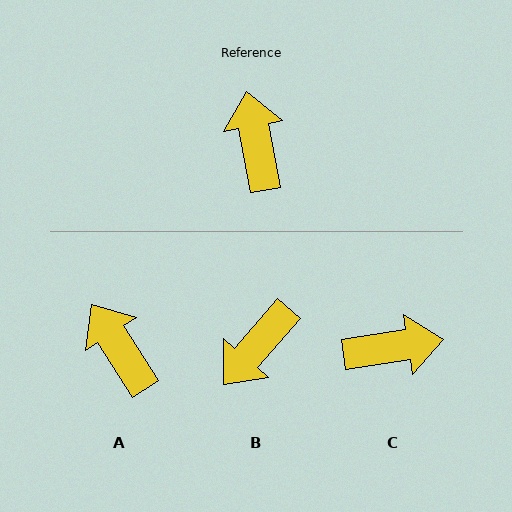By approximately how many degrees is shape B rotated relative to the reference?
Approximately 128 degrees counter-clockwise.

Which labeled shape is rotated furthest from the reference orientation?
B, about 128 degrees away.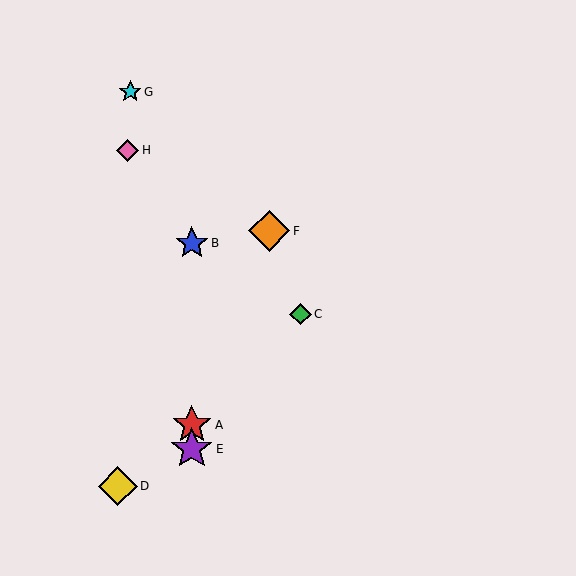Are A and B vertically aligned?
Yes, both are at x≈192.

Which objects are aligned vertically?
Objects A, B, E are aligned vertically.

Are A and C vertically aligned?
No, A is at x≈192 and C is at x≈300.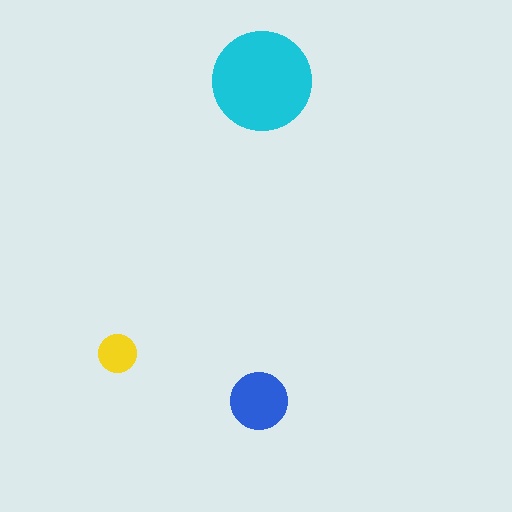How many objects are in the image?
There are 3 objects in the image.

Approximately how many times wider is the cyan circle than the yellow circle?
About 2.5 times wider.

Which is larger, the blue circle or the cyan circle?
The cyan one.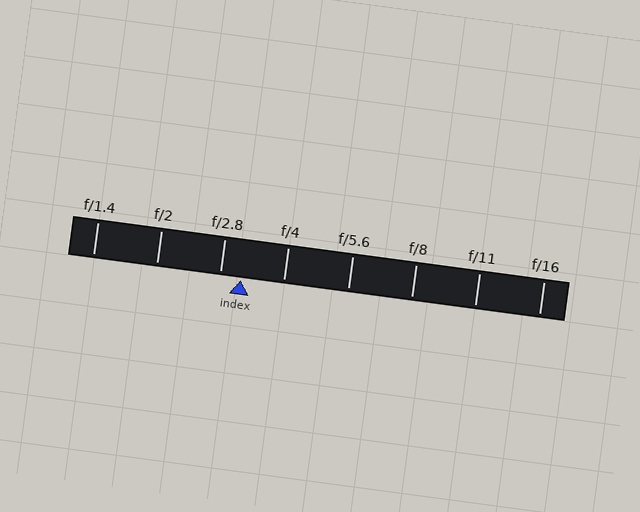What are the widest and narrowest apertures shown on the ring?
The widest aperture shown is f/1.4 and the narrowest is f/16.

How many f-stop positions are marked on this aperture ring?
There are 8 f-stop positions marked.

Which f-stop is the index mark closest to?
The index mark is closest to f/2.8.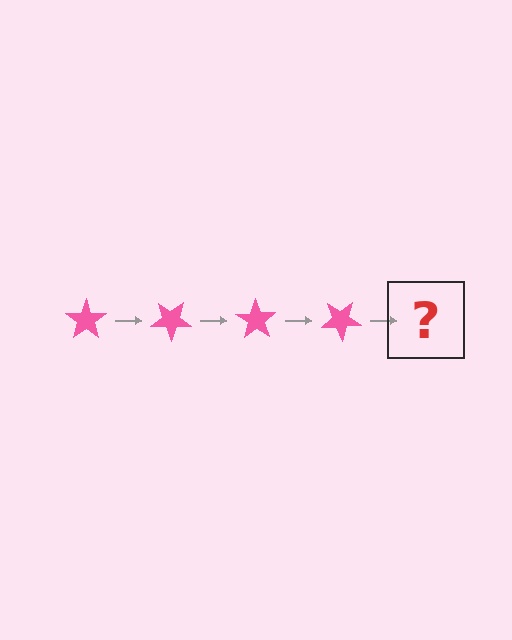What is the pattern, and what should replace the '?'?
The pattern is that the star rotates 35 degrees each step. The '?' should be a pink star rotated 140 degrees.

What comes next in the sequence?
The next element should be a pink star rotated 140 degrees.